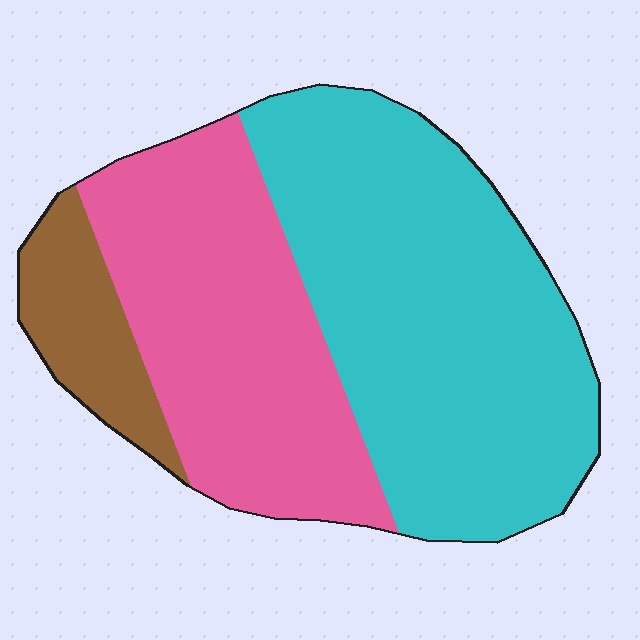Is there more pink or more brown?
Pink.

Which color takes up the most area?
Cyan, at roughly 50%.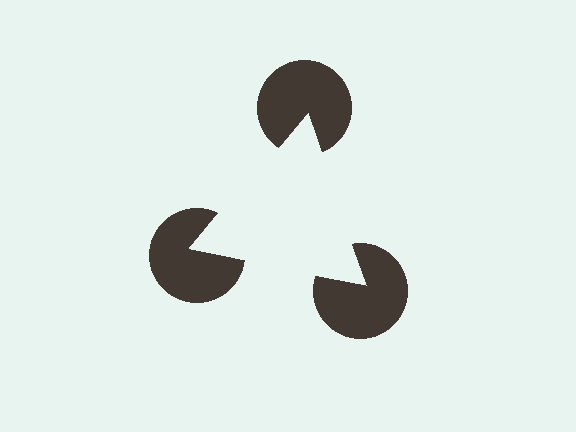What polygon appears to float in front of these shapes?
An illusory triangle — its edges are inferred from the aligned wedge cuts in the pac-man discs, not physically drawn.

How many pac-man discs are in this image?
There are 3 — one at each vertex of the illusory triangle.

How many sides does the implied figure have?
3 sides.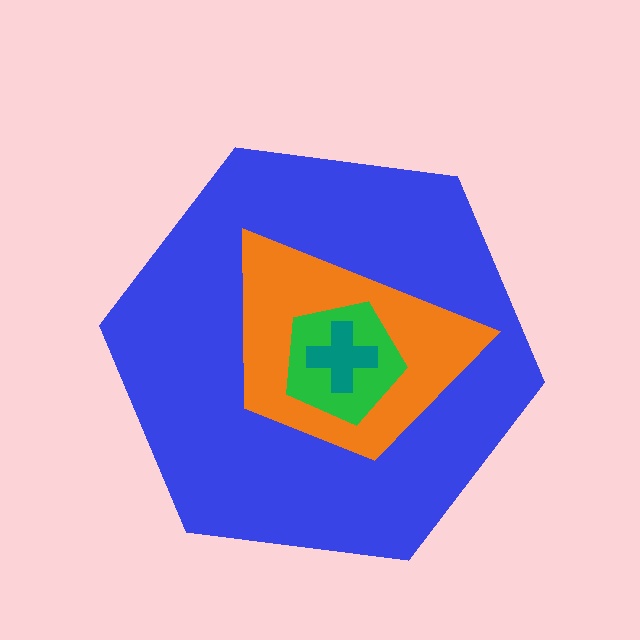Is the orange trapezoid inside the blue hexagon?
Yes.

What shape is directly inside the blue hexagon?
The orange trapezoid.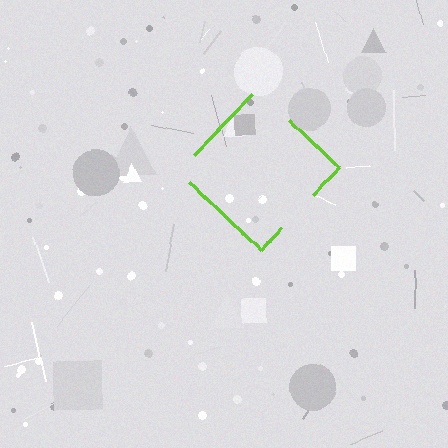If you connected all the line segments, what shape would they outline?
They would outline a diamond.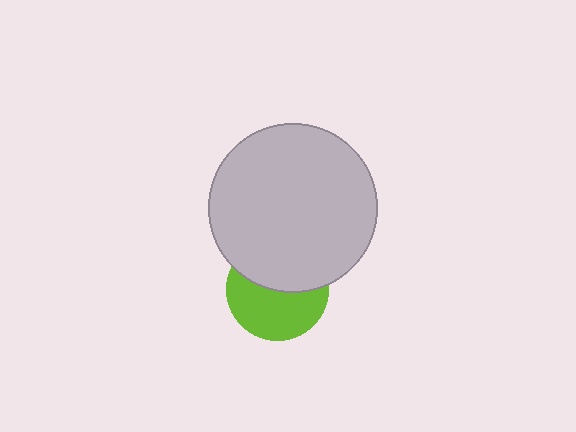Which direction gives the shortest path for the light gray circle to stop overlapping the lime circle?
Moving up gives the shortest separation.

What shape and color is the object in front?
The object in front is a light gray circle.